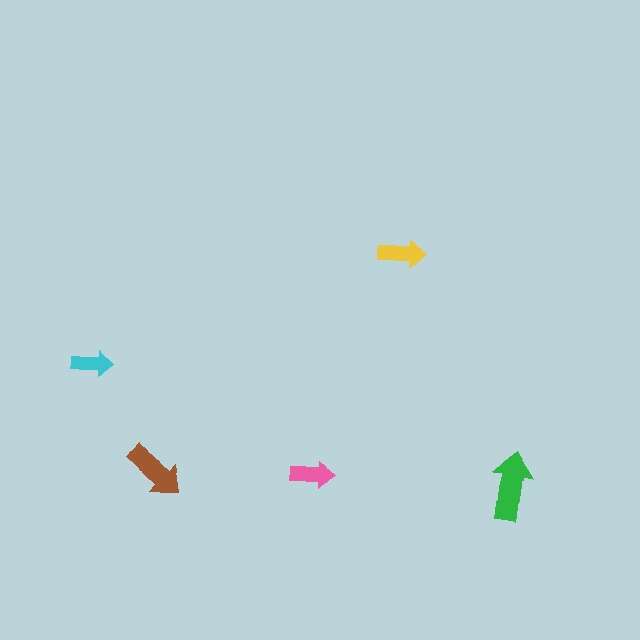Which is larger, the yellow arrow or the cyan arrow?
The yellow one.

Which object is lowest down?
The brown arrow is bottommost.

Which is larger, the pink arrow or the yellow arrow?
The yellow one.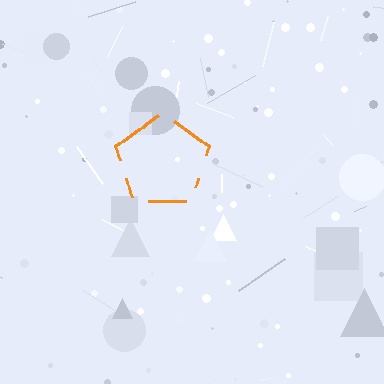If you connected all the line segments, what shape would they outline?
They would outline a pentagon.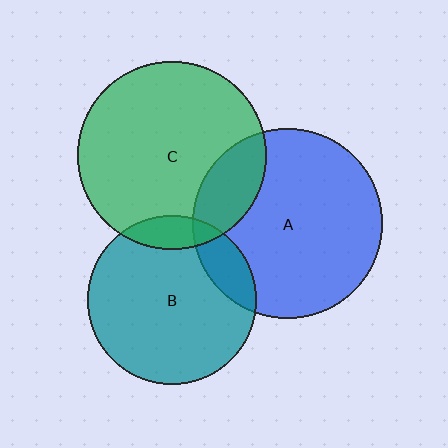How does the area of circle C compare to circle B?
Approximately 1.2 times.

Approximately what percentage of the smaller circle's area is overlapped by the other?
Approximately 15%.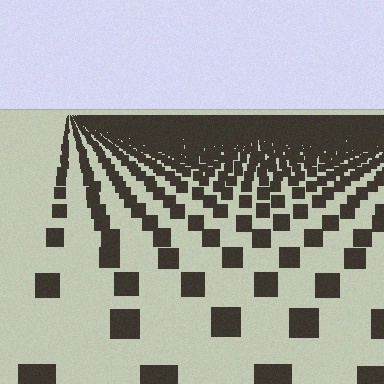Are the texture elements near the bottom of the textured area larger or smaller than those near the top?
Larger. Near the bottom, elements are closer to the viewer and appear at a bigger on-screen size.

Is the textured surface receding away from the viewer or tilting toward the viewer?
The surface is receding away from the viewer. Texture elements get smaller and denser toward the top.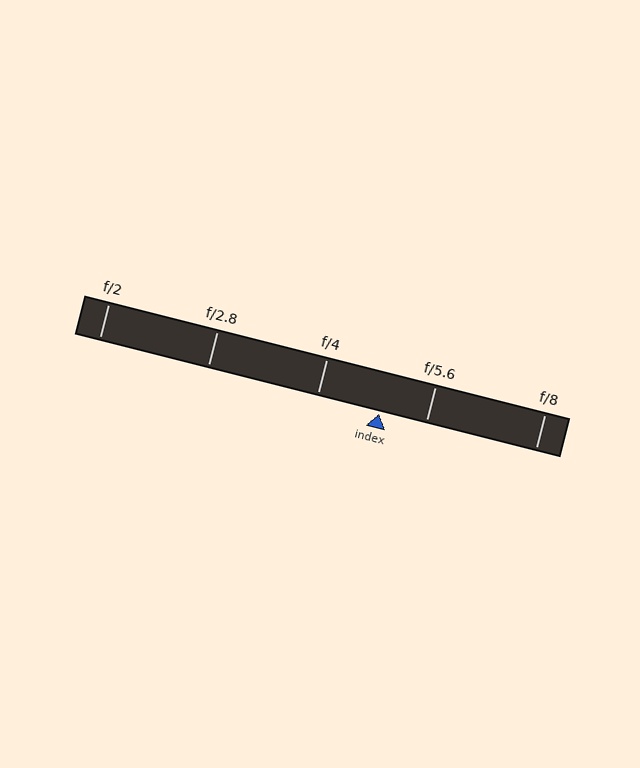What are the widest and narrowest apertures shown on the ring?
The widest aperture shown is f/2 and the narrowest is f/8.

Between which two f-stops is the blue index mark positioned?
The index mark is between f/4 and f/5.6.